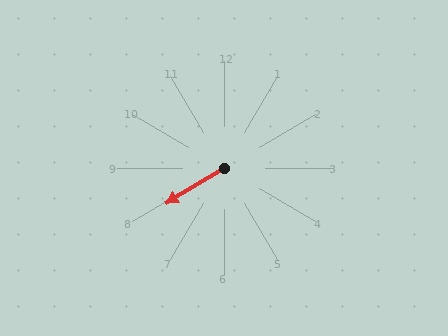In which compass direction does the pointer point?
Southwest.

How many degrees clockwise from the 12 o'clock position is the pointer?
Approximately 239 degrees.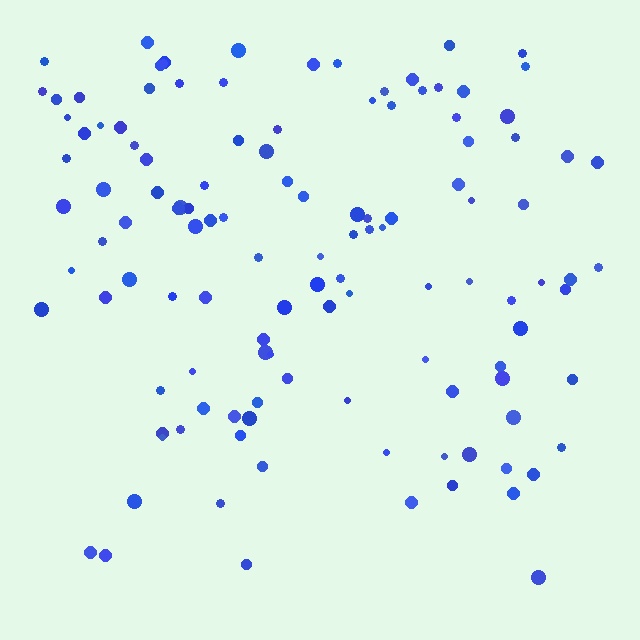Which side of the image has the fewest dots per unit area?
The bottom.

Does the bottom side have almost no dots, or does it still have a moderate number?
Still a moderate number, just noticeably fewer than the top.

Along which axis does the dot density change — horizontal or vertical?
Vertical.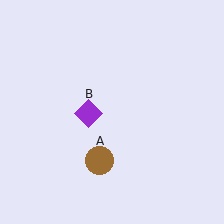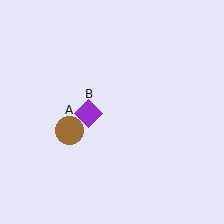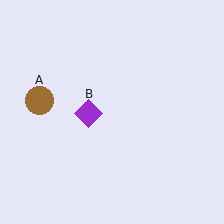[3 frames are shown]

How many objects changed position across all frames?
1 object changed position: brown circle (object A).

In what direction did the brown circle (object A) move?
The brown circle (object A) moved up and to the left.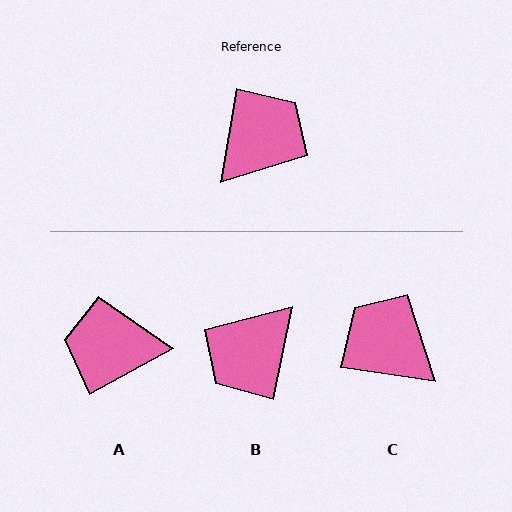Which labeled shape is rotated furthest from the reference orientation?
B, about 178 degrees away.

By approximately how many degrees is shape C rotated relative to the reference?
Approximately 91 degrees counter-clockwise.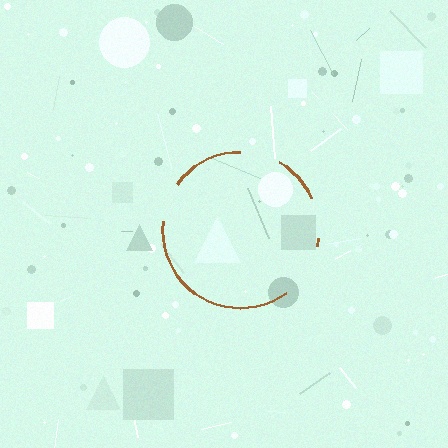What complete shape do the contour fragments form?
The contour fragments form a circle.